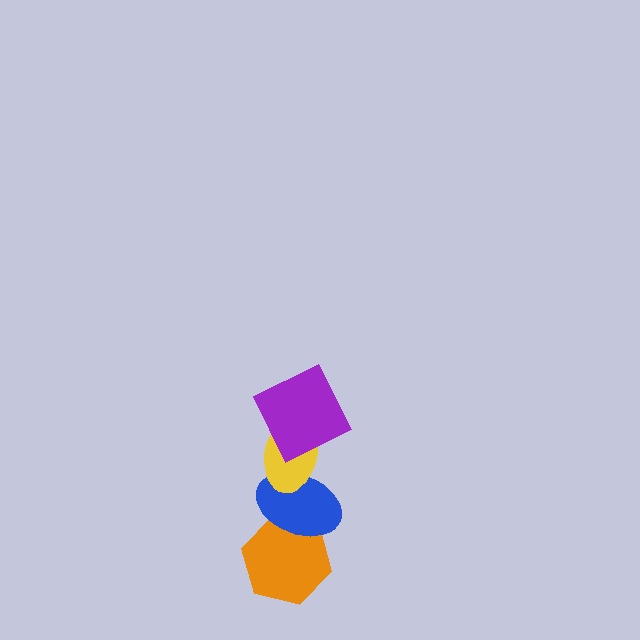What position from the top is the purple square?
The purple square is 1st from the top.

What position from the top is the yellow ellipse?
The yellow ellipse is 2nd from the top.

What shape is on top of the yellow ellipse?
The purple square is on top of the yellow ellipse.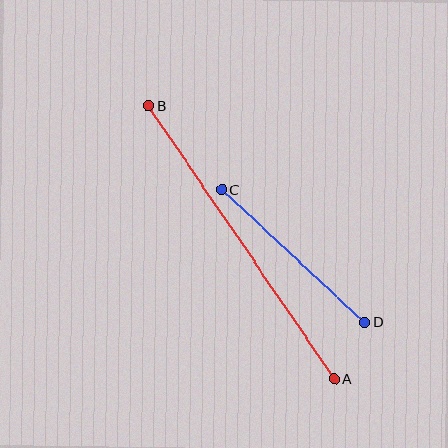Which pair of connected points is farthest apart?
Points A and B are farthest apart.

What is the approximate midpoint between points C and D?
The midpoint is at approximately (293, 256) pixels.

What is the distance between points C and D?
The distance is approximately 195 pixels.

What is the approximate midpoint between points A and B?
The midpoint is at approximately (241, 242) pixels.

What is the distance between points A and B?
The distance is approximately 330 pixels.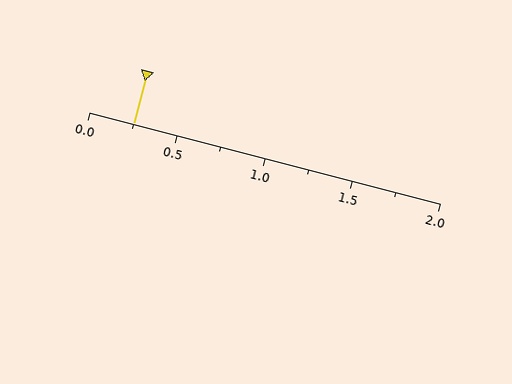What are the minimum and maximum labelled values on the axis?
The axis runs from 0.0 to 2.0.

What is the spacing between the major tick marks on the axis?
The major ticks are spaced 0.5 apart.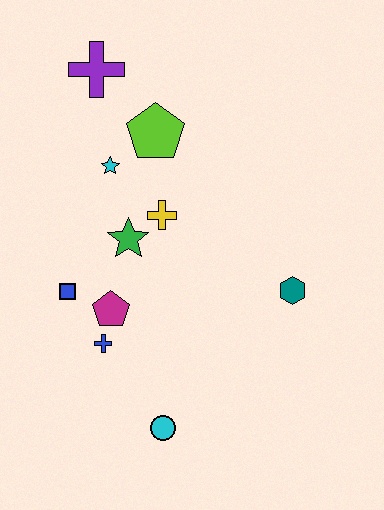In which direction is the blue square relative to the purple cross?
The blue square is below the purple cross.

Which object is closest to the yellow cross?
The green star is closest to the yellow cross.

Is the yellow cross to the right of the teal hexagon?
No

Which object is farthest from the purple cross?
The cyan circle is farthest from the purple cross.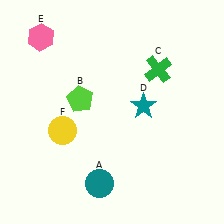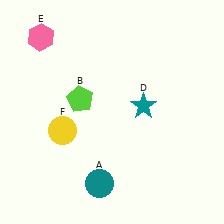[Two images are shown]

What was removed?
The green cross (C) was removed in Image 2.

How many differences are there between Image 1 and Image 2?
There is 1 difference between the two images.